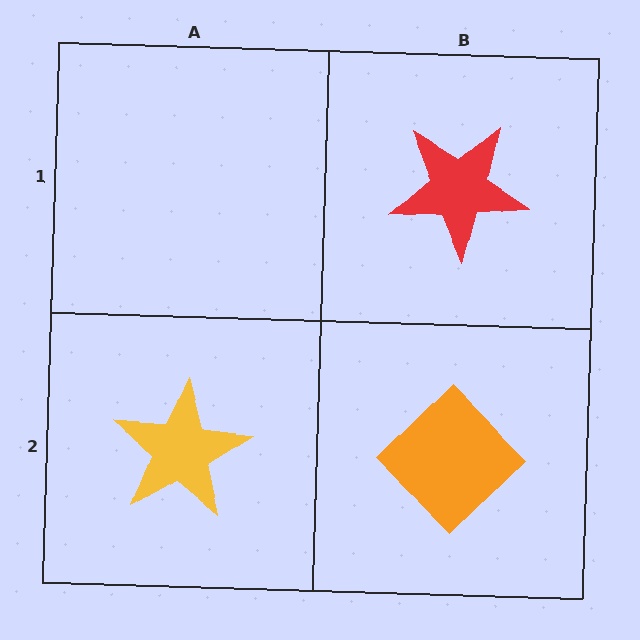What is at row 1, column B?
A red star.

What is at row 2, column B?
An orange diamond.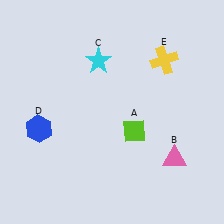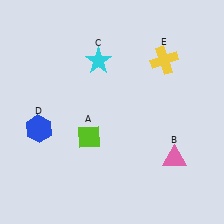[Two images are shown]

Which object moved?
The lime diamond (A) moved left.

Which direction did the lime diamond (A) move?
The lime diamond (A) moved left.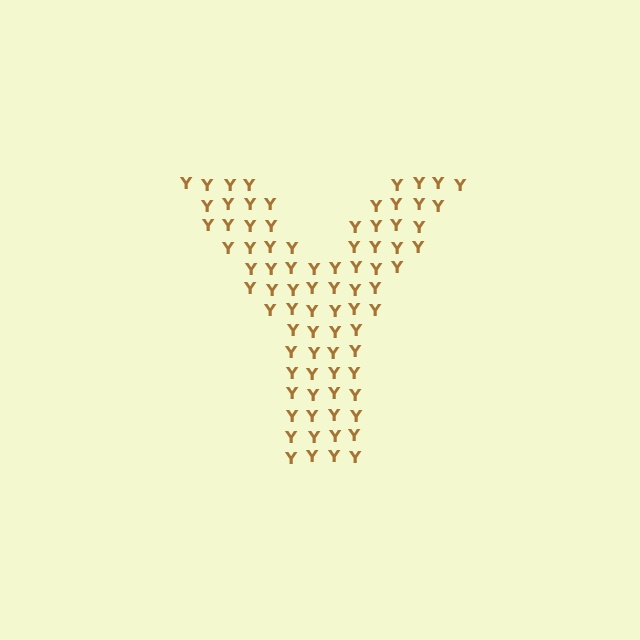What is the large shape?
The large shape is the letter Y.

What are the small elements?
The small elements are letter Y's.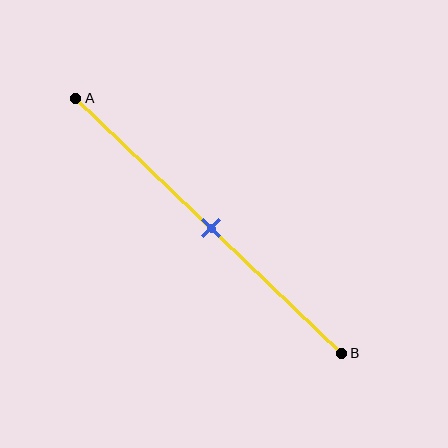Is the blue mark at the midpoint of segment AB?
Yes, the mark is approximately at the midpoint.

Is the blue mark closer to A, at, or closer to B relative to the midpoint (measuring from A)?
The blue mark is approximately at the midpoint of segment AB.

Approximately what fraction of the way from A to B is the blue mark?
The blue mark is approximately 50% of the way from A to B.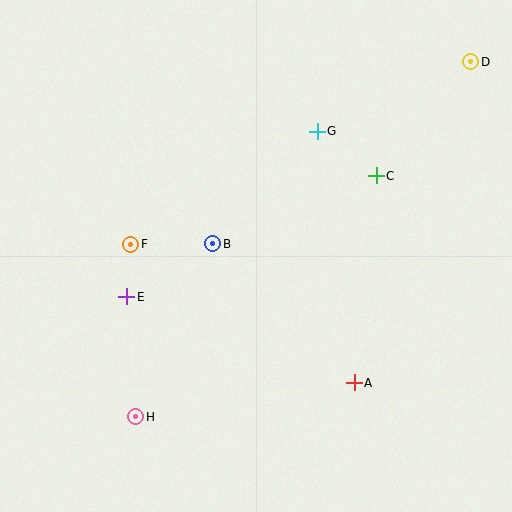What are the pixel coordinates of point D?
Point D is at (471, 62).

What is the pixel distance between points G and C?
The distance between G and C is 74 pixels.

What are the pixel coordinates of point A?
Point A is at (354, 383).